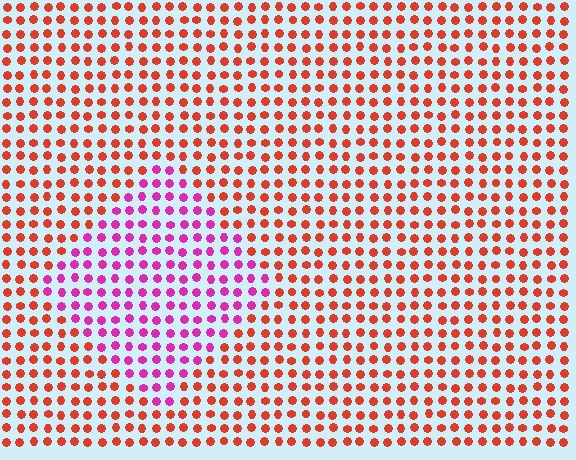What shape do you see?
I see a diamond.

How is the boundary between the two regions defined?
The boundary is defined purely by a slight shift in hue (about 51 degrees). Spacing, size, and orientation are identical on both sides.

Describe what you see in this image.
The image is filled with small red elements in a uniform arrangement. A diamond-shaped region is visible where the elements are tinted to a slightly different hue, forming a subtle color boundary.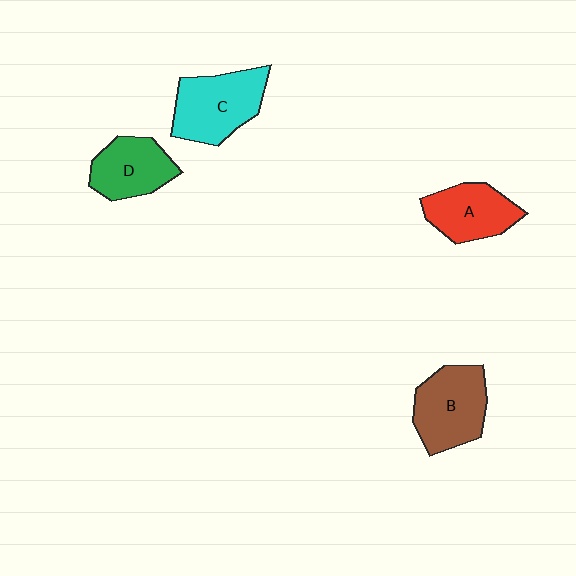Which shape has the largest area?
Shape C (cyan).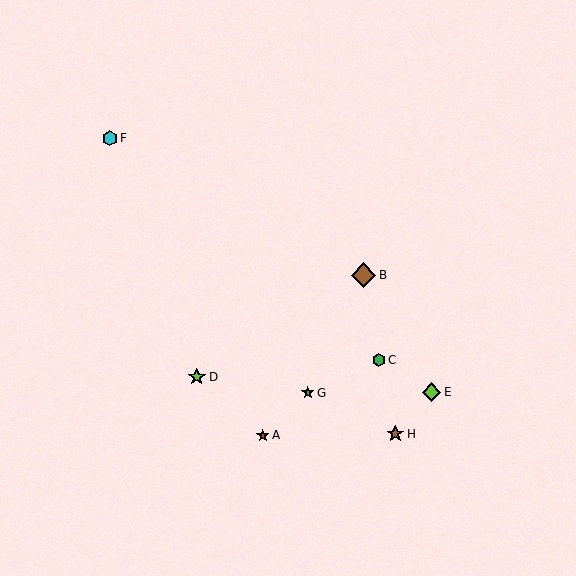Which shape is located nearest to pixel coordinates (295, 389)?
The green star (labeled G) at (308, 393) is nearest to that location.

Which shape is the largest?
The brown diamond (labeled B) is the largest.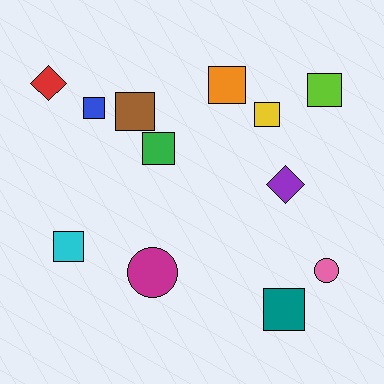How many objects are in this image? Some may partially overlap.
There are 12 objects.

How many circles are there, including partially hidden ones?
There are 2 circles.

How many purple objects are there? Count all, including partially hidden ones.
There is 1 purple object.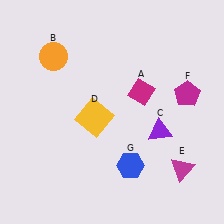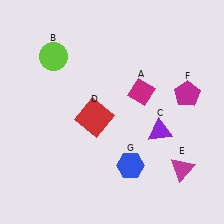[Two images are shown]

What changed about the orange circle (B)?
In Image 1, B is orange. In Image 2, it changed to lime.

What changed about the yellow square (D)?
In Image 1, D is yellow. In Image 2, it changed to red.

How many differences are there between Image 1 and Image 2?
There are 2 differences between the two images.